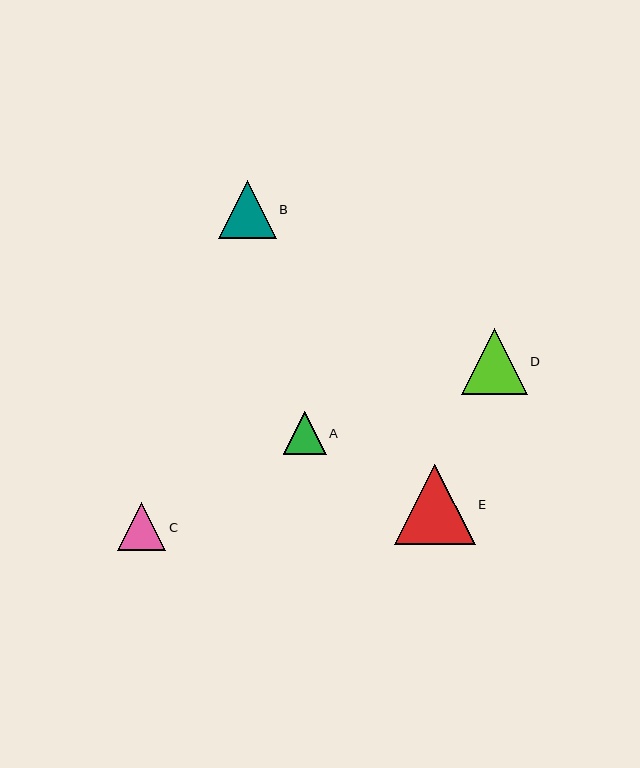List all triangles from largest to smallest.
From largest to smallest: E, D, B, C, A.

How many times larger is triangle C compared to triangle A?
Triangle C is approximately 1.1 times the size of triangle A.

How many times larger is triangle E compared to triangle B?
Triangle E is approximately 1.4 times the size of triangle B.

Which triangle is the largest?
Triangle E is the largest with a size of approximately 81 pixels.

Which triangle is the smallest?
Triangle A is the smallest with a size of approximately 43 pixels.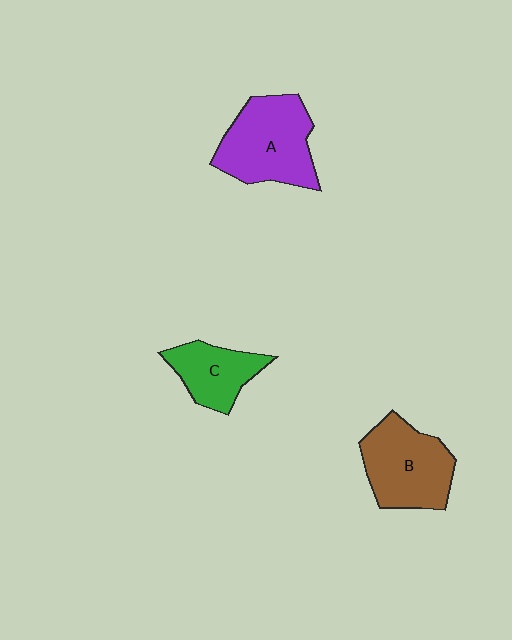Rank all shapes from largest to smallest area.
From largest to smallest: A (purple), B (brown), C (green).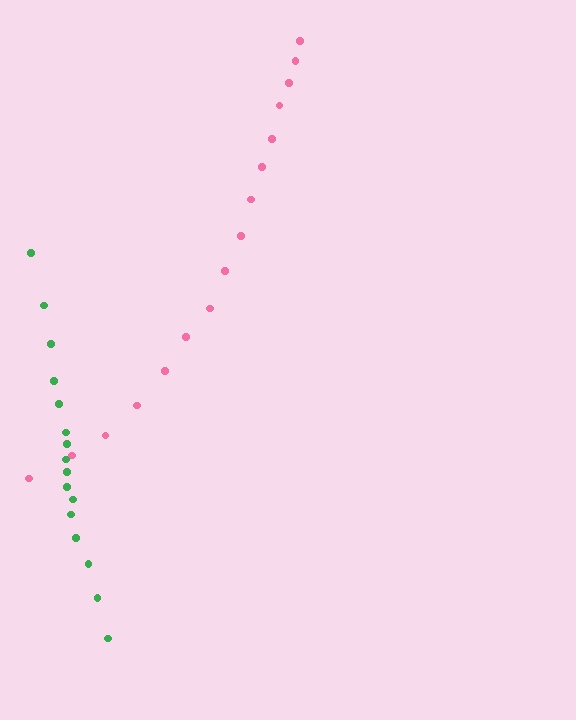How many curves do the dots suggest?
There are 2 distinct paths.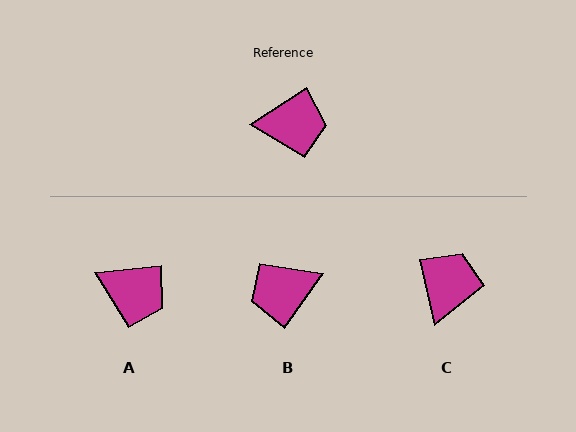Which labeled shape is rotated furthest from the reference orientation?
B, about 158 degrees away.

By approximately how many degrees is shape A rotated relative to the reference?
Approximately 27 degrees clockwise.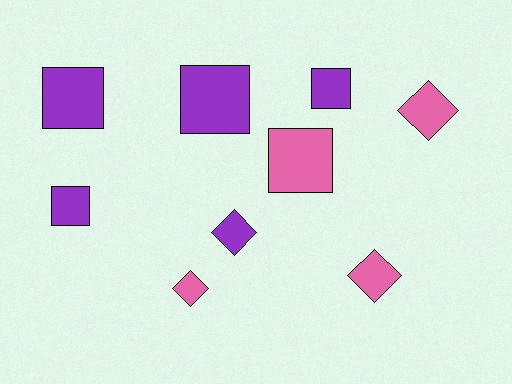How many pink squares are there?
There is 1 pink square.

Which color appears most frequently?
Purple, with 5 objects.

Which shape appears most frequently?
Square, with 5 objects.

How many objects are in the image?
There are 9 objects.